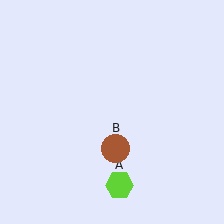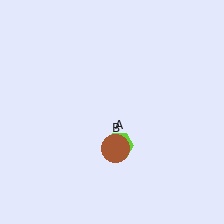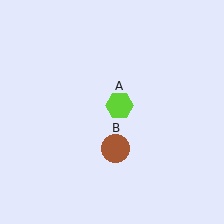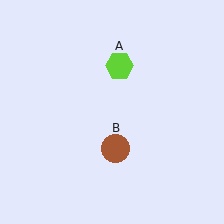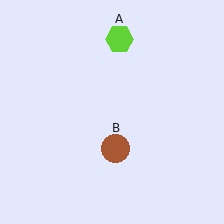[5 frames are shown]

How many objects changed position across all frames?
1 object changed position: lime hexagon (object A).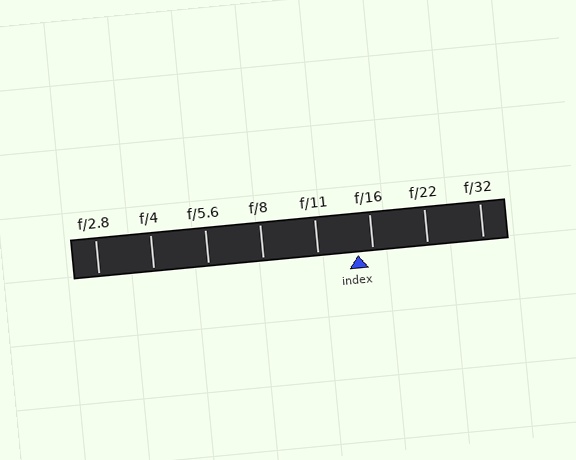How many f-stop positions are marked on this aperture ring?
There are 8 f-stop positions marked.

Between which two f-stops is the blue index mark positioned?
The index mark is between f/11 and f/16.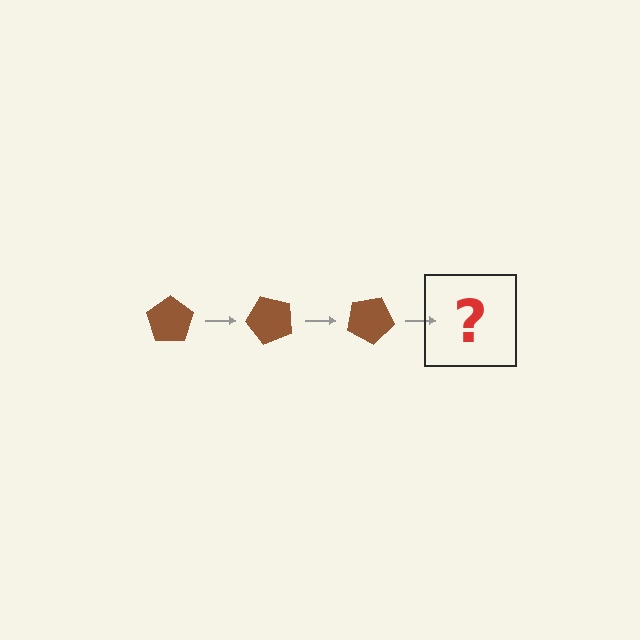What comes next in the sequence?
The next element should be a brown pentagon rotated 150 degrees.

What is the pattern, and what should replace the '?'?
The pattern is that the pentagon rotates 50 degrees each step. The '?' should be a brown pentagon rotated 150 degrees.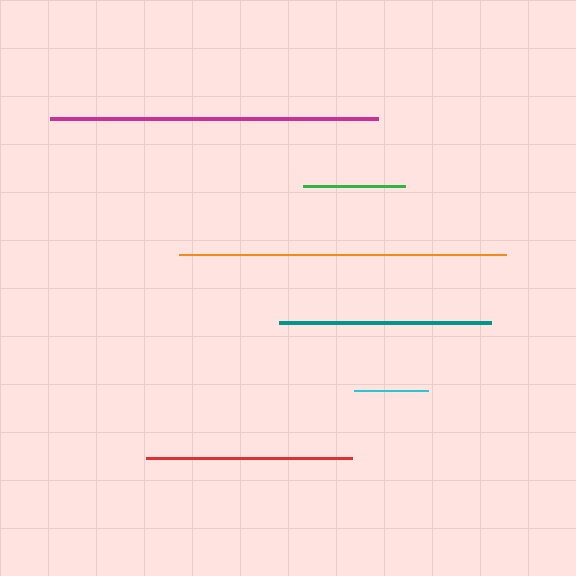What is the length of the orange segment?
The orange segment is approximately 327 pixels long.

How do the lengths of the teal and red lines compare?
The teal and red lines are approximately the same length.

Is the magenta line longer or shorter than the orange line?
The magenta line is longer than the orange line.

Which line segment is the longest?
The magenta line is the longest at approximately 328 pixels.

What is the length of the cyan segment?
The cyan segment is approximately 74 pixels long.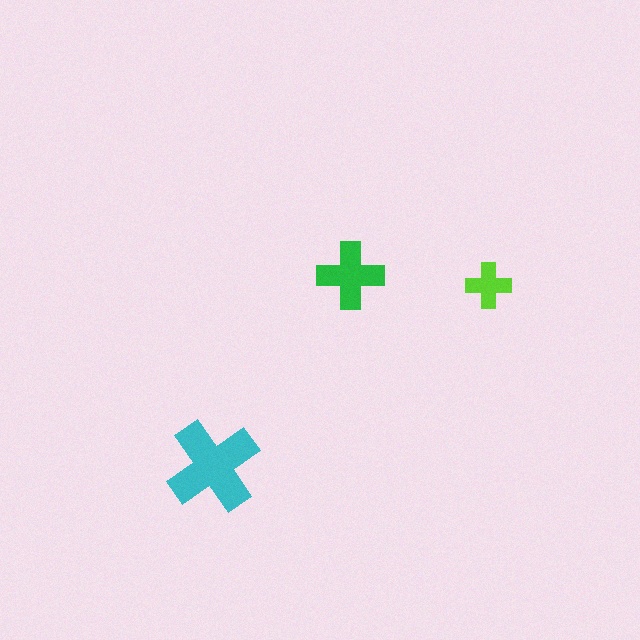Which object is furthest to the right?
The lime cross is rightmost.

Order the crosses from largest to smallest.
the cyan one, the green one, the lime one.